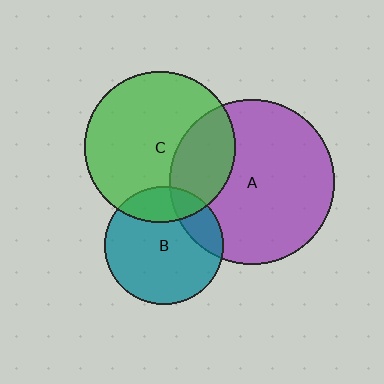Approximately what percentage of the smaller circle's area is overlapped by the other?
Approximately 30%.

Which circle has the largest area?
Circle A (purple).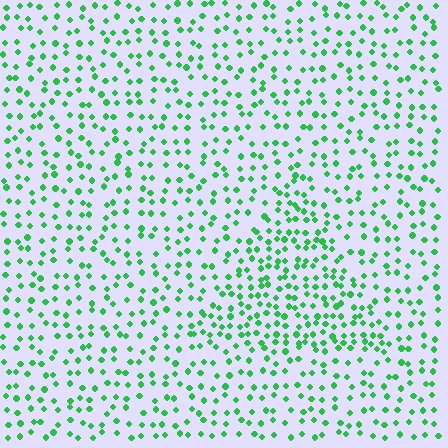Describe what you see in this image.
The image contains small green elements arranged at two different densities. A triangle-shaped region is visible where the elements are more densely packed than the surrounding area.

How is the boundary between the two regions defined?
The boundary is defined by a change in element density (approximately 1.7x ratio). All elements are the same color, size, and shape.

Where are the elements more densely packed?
The elements are more densely packed inside the triangle boundary.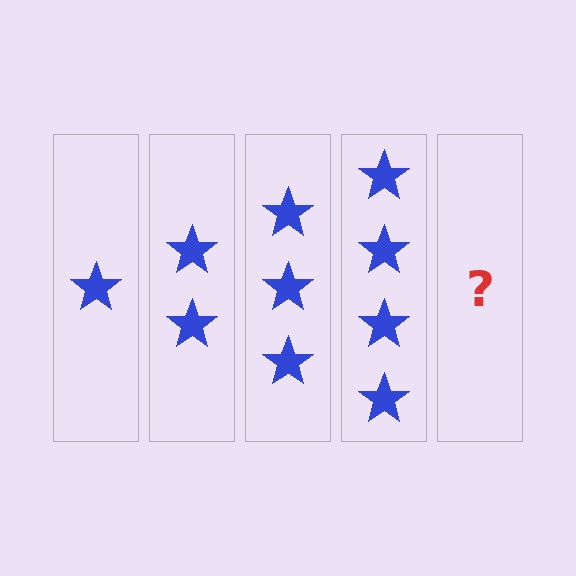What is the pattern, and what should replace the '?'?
The pattern is that each step adds one more star. The '?' should be 5 stars.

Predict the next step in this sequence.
The next step is 5 stars.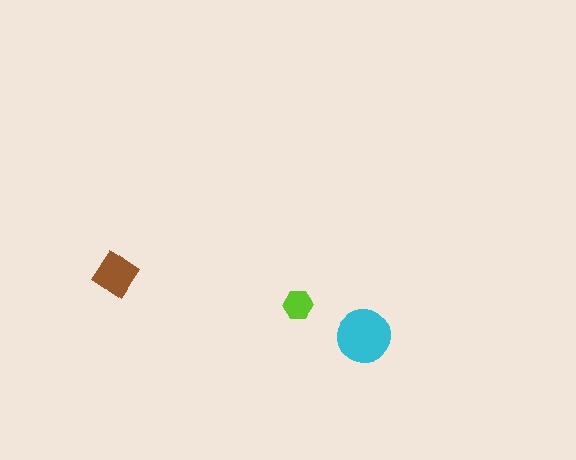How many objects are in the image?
There are 3 objects in the image.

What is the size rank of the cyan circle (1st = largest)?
1st.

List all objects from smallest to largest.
The lime hexagon, the brown diamond, the cyan circle.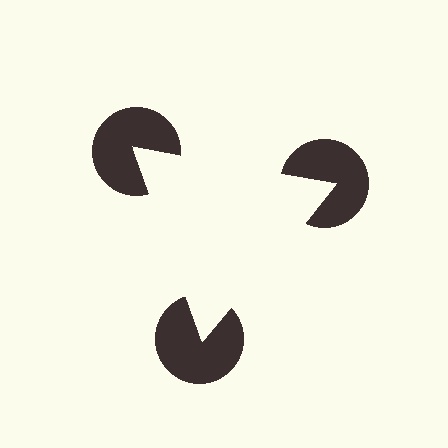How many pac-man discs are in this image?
There are 3 — one at each vertex of the illusory triangle.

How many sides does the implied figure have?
3 sides.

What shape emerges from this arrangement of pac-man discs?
An illusory triangle — its edges are inferred from the aligned wedge cuts in the pac-man discs, not physically drawn.